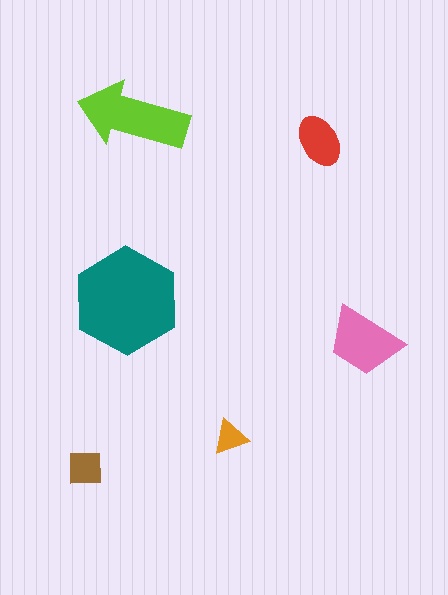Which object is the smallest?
The orange triangle.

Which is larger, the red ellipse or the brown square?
The red ellipse.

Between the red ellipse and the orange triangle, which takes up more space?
The red ellipse.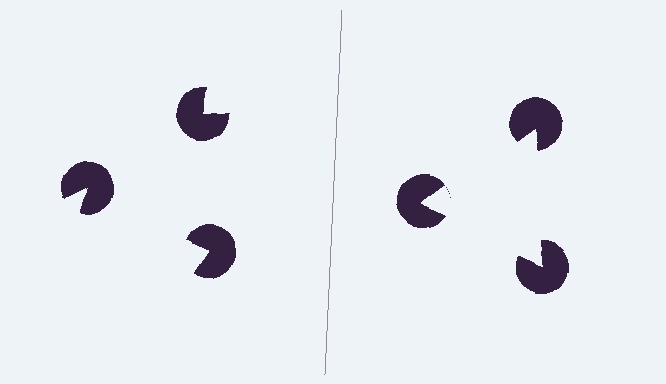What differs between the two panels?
The pac-man discs are positioned identically on both sides; only the wedge orientations differ. On the right they align to a triangle; on the left they are misaligned.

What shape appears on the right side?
An illusory triangle.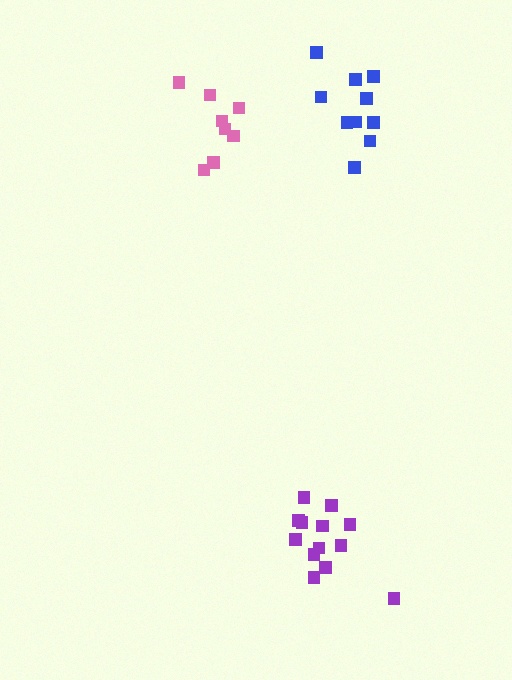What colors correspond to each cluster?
The clusters are colored: pink, blue, purple.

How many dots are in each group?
Group 1: 8 dots, Group 2: 10 dots, Group 3: 13 dots (31 total).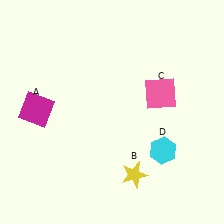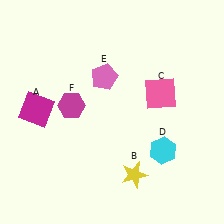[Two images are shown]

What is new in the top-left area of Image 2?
A pink pentagon (E) was added in the top-left area of Image 2.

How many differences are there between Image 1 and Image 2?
There are 2 differences between the two images.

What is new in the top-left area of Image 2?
A magenta hexagon (F) was added in the top-left area of Image 2.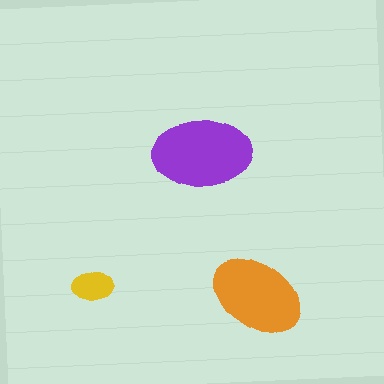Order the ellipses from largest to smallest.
the purple one, the orange one, the yellow one.